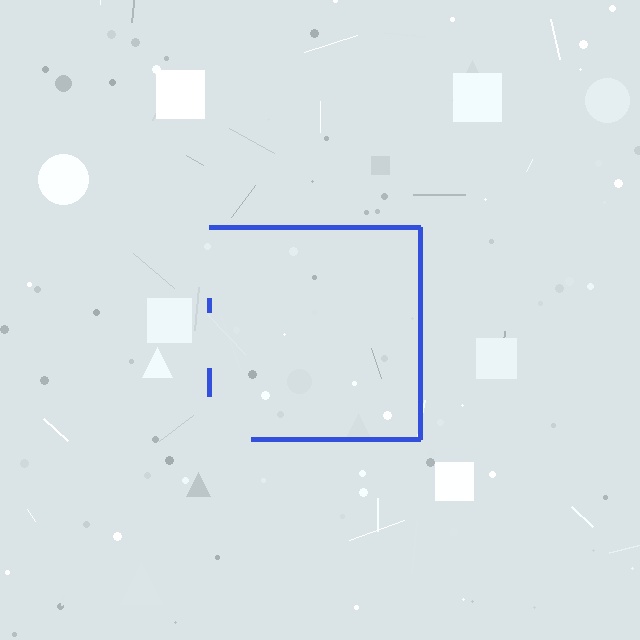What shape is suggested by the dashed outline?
The dashed outline suggests a square.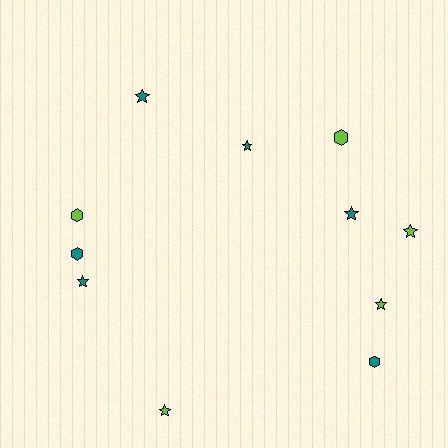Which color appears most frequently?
Teal, with 6 objects.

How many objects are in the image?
There are 11 objects.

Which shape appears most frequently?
Star, with 7 objects.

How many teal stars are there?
There are 4 teal stars.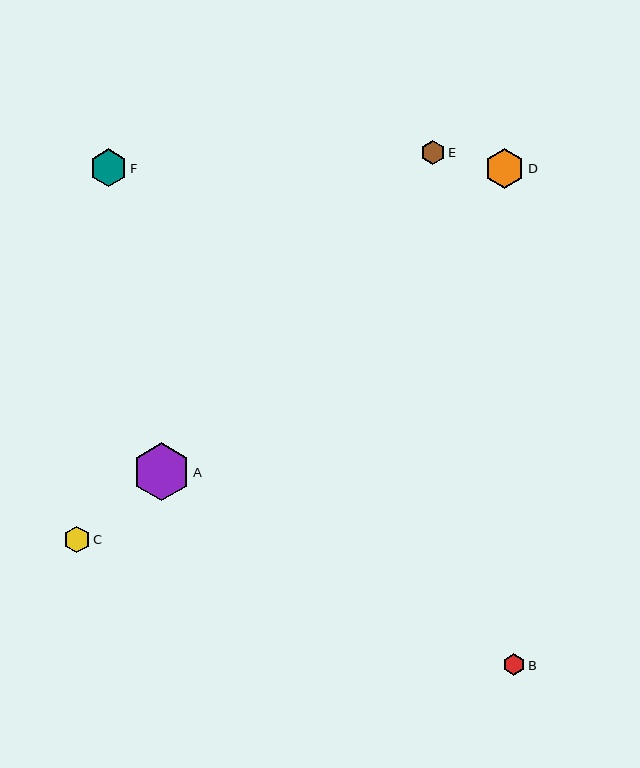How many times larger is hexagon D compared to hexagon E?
Hexagon D is approximately 1.7 times the size of hexagon E.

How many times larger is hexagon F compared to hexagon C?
Hexagon F is approximately 1.4 times the size of hexagon C.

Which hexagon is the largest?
Hexagon A is the largest with a size of approximately 58 pixels.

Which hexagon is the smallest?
Hexagon B is the smallest with a size of approximately 21 pixels.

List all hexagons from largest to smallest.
From largest to smallest: A, D, F, C, E, B.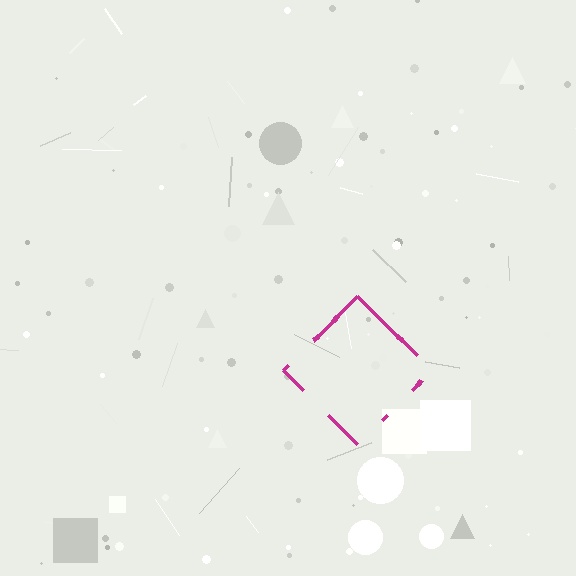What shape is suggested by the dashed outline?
The dashed outline suggests a diamond.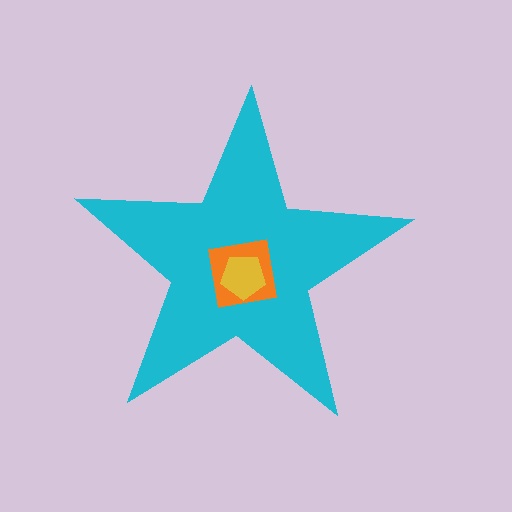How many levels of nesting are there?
3.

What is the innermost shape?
The yellow pentagon.